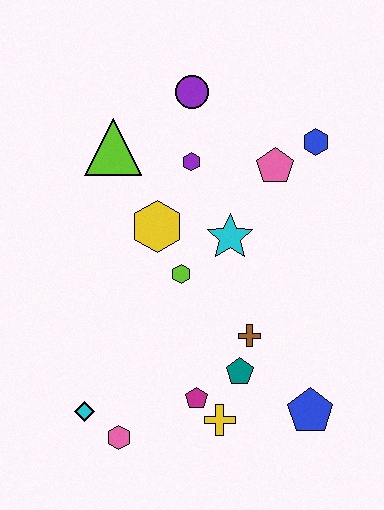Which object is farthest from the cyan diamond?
The blue hexagon is farthest from the cyan diamond.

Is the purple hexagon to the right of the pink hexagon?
Yes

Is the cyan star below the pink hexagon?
No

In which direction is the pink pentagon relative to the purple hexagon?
The pink pentagon is to the right of the purple hexagon.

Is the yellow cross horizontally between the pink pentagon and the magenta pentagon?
Yes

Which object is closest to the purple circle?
The purple hexagon is closest to the purple circle.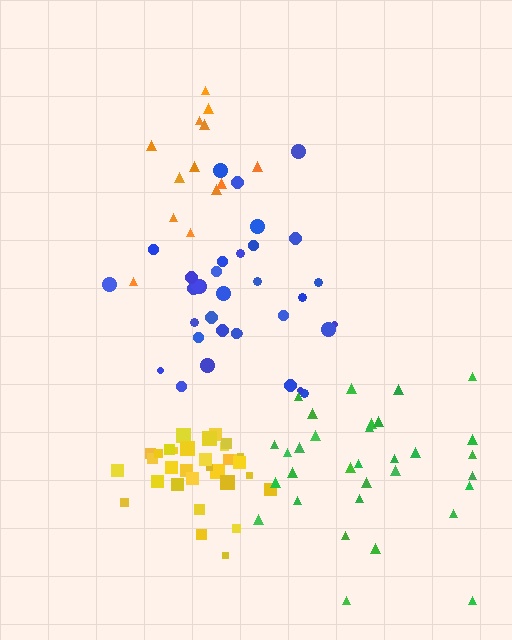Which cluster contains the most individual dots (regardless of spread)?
Blue (34).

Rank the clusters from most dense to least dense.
yellow, blue, green, orange.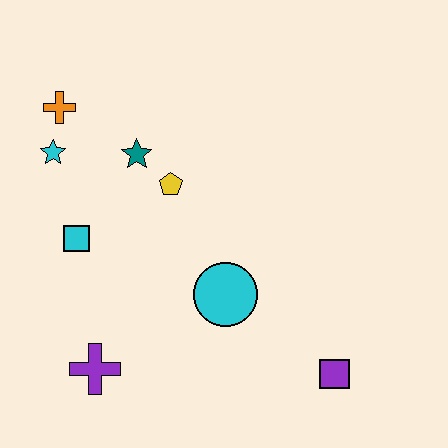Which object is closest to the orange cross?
The cyan star is closest to the orange cross.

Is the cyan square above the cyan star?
No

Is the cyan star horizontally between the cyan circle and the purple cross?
No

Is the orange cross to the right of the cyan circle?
No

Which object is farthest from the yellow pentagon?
The purple square is farthest from the yellow pentagon.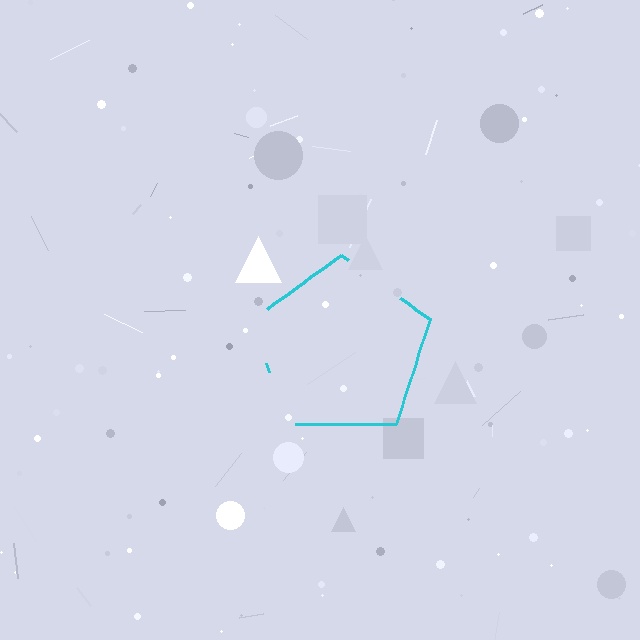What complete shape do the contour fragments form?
The contour fragments form a pentagon.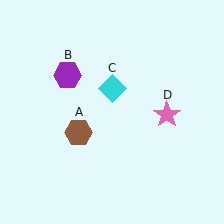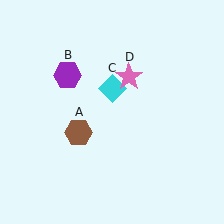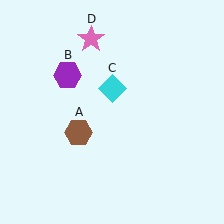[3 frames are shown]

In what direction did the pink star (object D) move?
The pink star (object D) moved up and to the left.